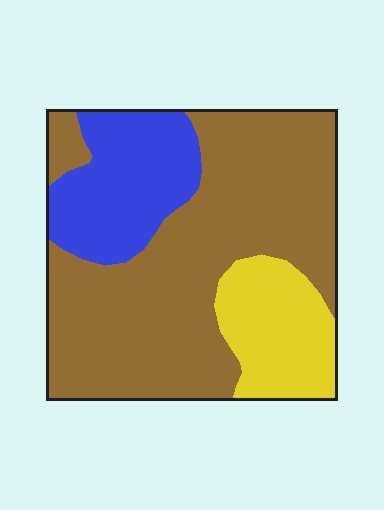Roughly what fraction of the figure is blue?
Blue covers around 20% of the figure.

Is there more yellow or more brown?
Brown.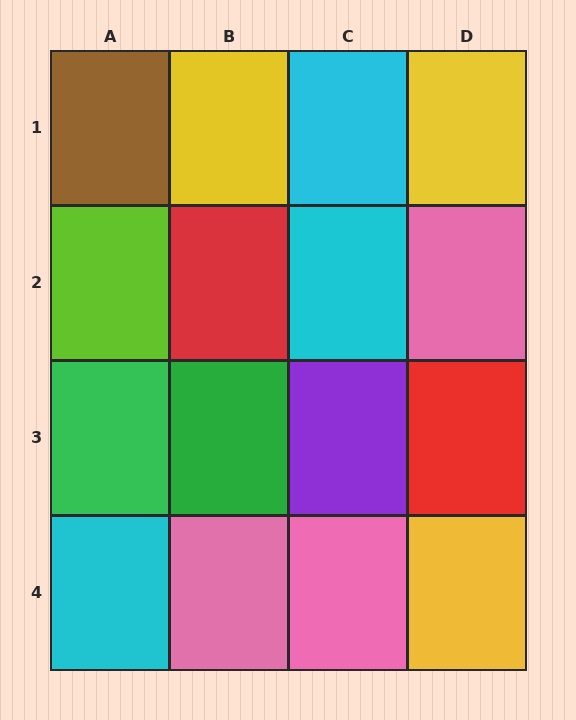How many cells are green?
2 cells are green.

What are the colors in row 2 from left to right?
Lime, red, cyan, pink.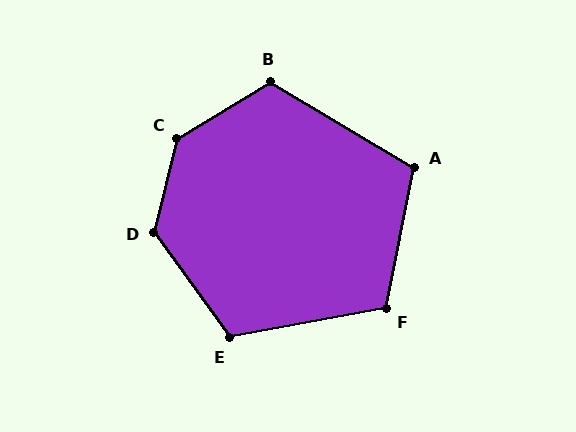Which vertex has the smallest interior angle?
A, at approximately 110 degrees.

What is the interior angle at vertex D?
Approximately 130 degrees (obtuse).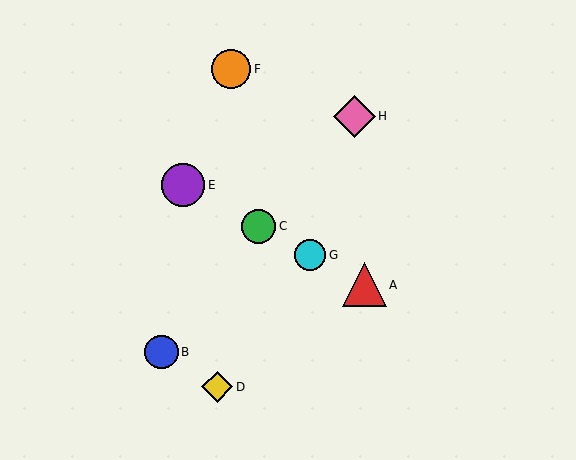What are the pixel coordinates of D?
Object D is at (217, 387).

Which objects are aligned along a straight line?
Objects A, C, E, G are aligned along a straight line.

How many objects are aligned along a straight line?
4 objects (A, C, E, G) are aligned along a straight line.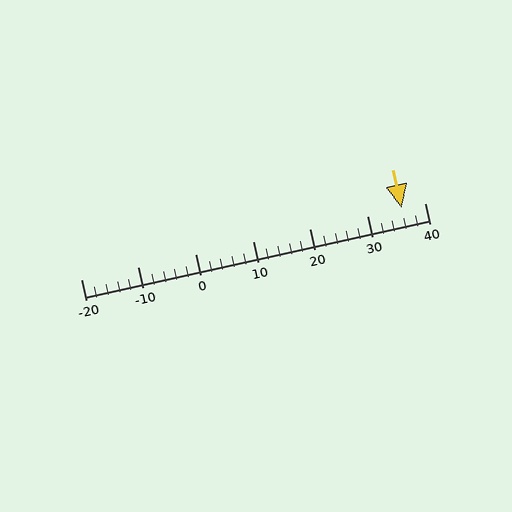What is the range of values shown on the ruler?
The ruler shows values from -20 to 40.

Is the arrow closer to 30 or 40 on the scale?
The arrow is closer to 40.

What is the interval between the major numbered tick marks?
The major tick marks are spaced 10 units apart.